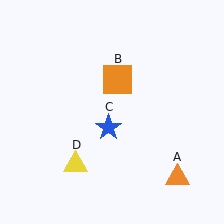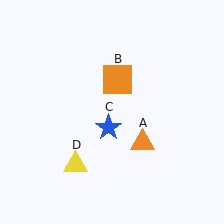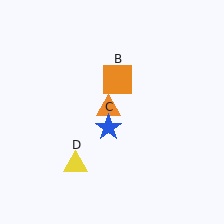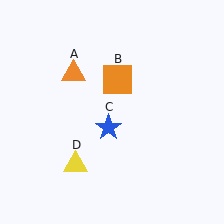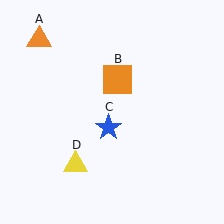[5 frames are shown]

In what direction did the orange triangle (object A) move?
The orange triangle (object A) moved up and to the left.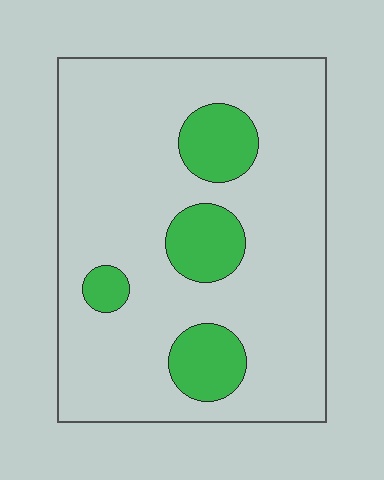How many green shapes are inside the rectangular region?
4.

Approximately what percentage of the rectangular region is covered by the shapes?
Approximately 15%.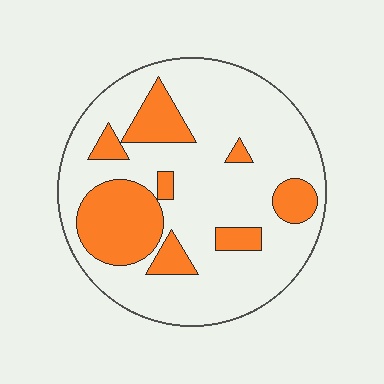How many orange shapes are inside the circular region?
8.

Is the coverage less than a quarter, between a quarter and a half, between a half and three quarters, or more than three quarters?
Between a quarter and a half.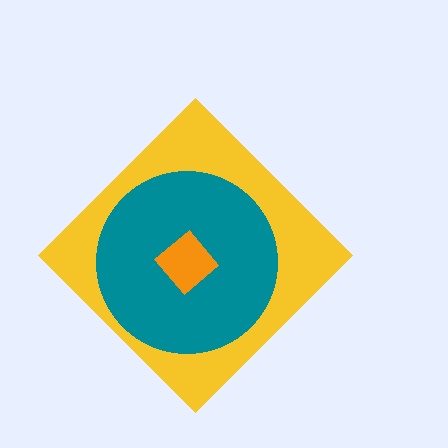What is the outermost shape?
The yellow diamond.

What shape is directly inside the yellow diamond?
The teal circle.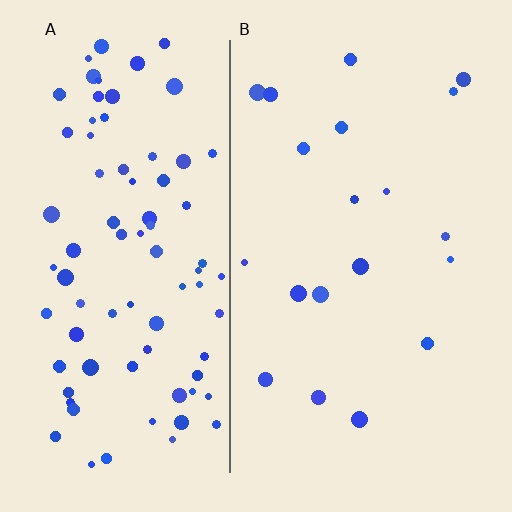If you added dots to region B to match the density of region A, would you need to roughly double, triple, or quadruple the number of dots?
Approximately quadruple.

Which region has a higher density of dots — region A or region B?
A (the left).